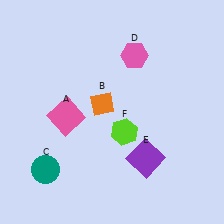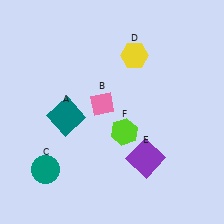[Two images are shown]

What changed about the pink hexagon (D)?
In Image 1, D is pink. In Image 2, it changed to yellow.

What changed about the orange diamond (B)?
In Image 1, B is orange. In Image 2, it changed to pink.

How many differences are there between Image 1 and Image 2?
There are 3 differences between the two images.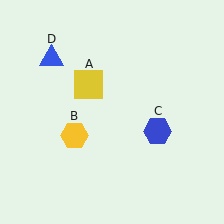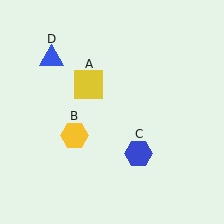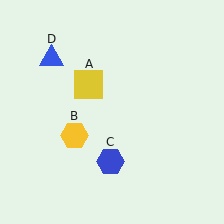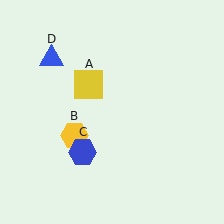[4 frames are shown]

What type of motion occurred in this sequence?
The blue hexagon (object C) rotated clockwise around the center of the scene.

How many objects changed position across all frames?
1 object changed position: blue hexagon (object C).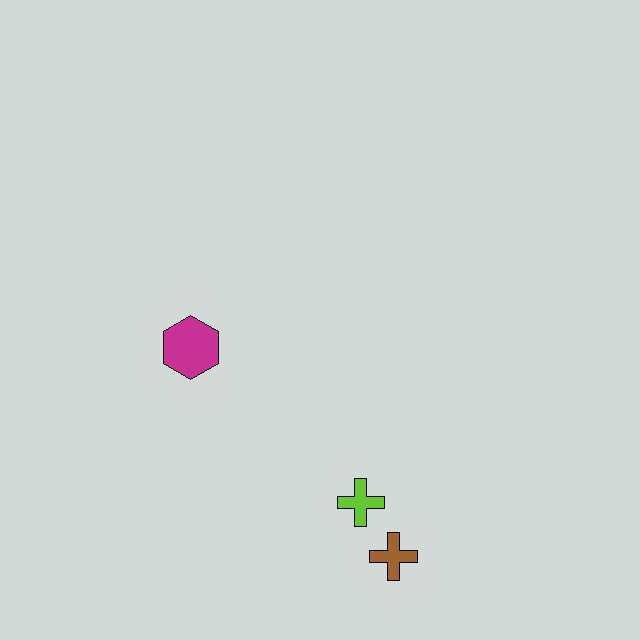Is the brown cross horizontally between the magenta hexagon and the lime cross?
No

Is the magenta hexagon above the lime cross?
Yes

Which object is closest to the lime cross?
The brown cross is closest to the lime cross.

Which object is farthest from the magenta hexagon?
The brown cross is farthest from the magenta hexagon.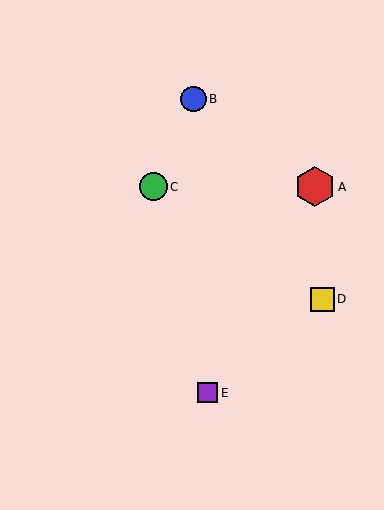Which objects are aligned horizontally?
Objects A, C are aligned horizontally.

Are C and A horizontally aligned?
Yes, both are at y≈187.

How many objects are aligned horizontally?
2 objects (A, C) are aligned horizontally.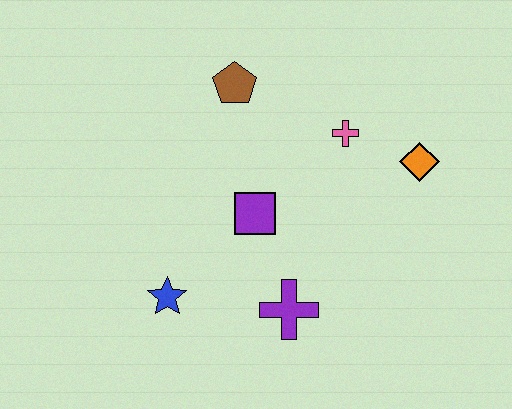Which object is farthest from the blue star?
The orange diamond is farthest from the blue star.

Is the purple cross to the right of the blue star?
Yes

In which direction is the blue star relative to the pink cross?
The blue star is to the left of the pink cross.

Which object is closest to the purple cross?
The purple square is closest to the purple cross.